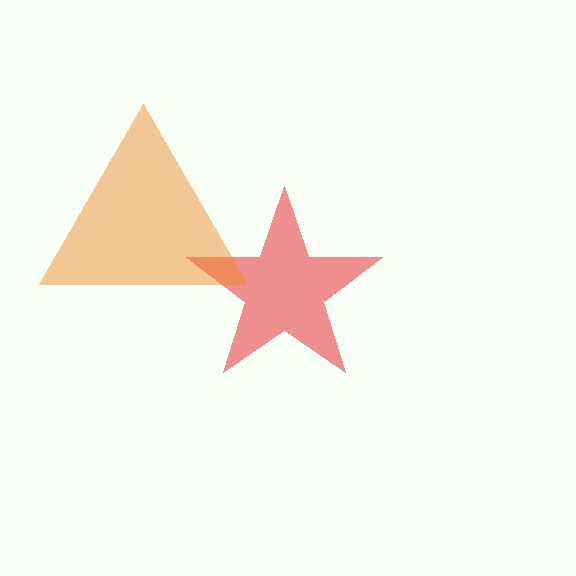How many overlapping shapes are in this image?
There are 2 overlapping shapes in the image.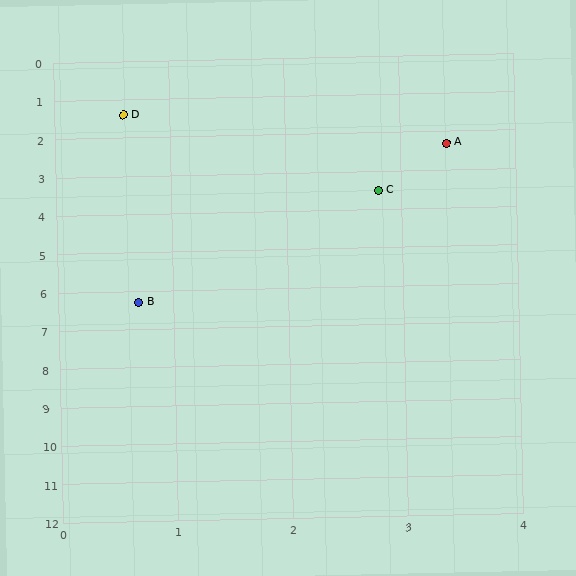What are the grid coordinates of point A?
Point A is at approximately (3.4, 2.3).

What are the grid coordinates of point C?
Point C is at approximately (2.8, 3.5).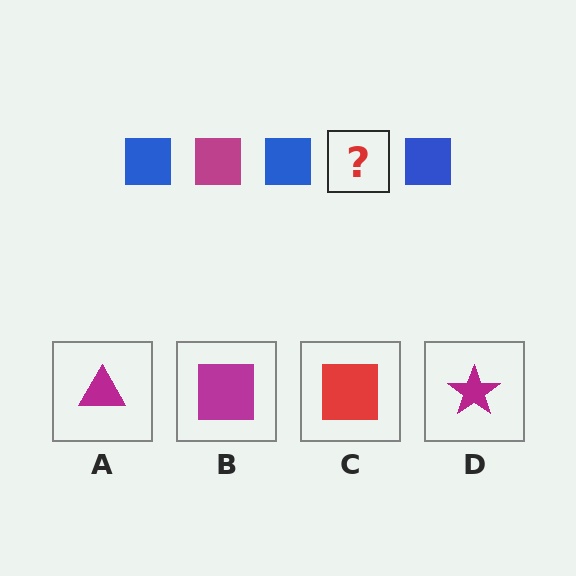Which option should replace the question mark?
Option B.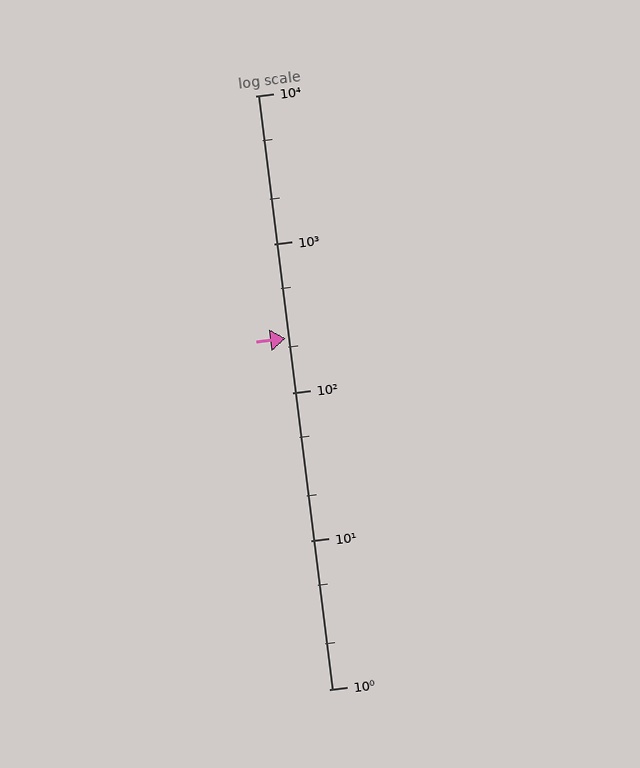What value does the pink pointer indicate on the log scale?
The pointer indicates approximately 230.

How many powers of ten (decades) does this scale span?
The scale spans 4 decades, from 1 to 10000.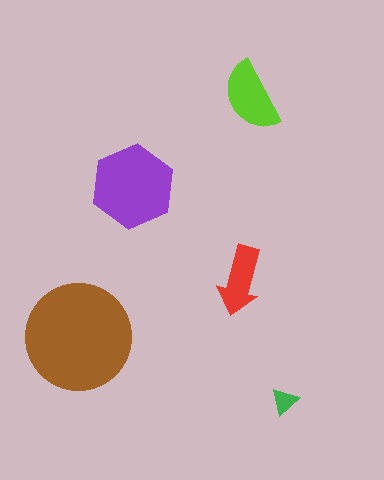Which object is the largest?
The brown circle.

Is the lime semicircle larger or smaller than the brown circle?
Smaller.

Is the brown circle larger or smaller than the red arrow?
Larger.